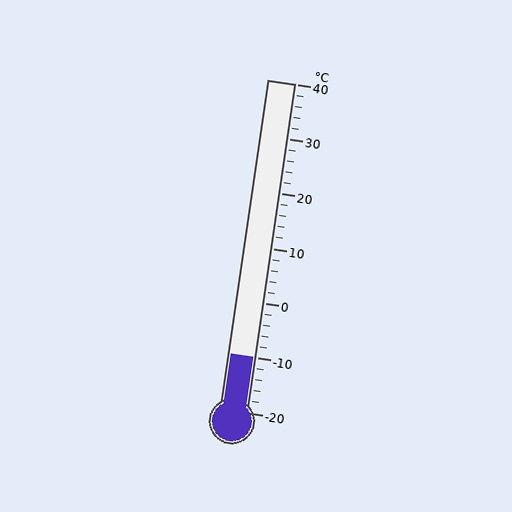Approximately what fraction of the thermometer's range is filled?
The thermometer is filled to approximately 15% of its range.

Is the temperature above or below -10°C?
The temperature is at -10°C.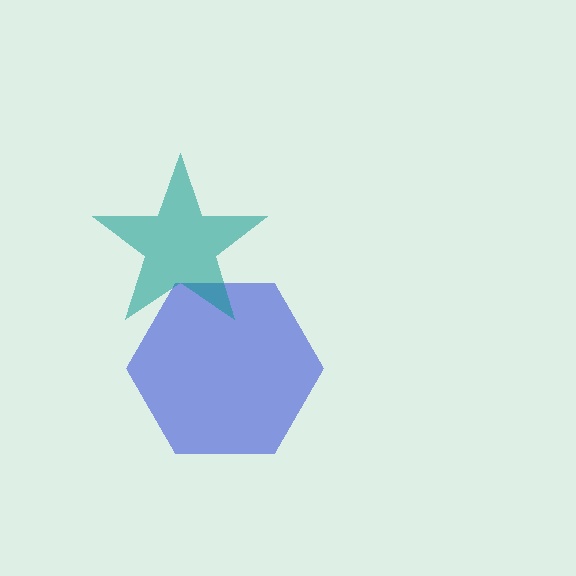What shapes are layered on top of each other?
The layered shapes are: a blue hexagon, a teal star.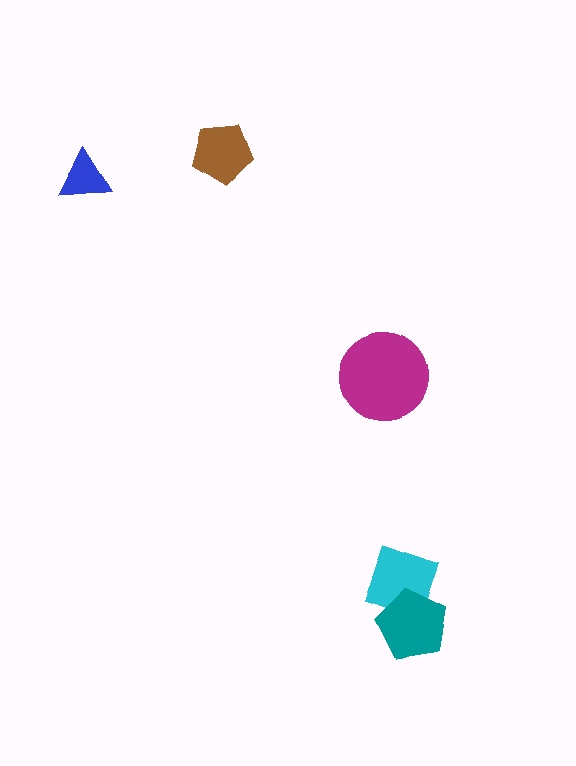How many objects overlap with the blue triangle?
0 objects overlap with the blue triangle.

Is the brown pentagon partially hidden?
No, no other shape covers it.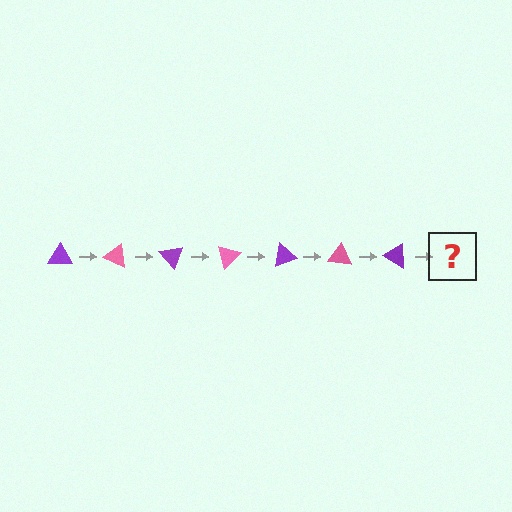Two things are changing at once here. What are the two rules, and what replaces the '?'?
The two rules are that it rotates 25 degrees each step and the color cycles through purple and pink. The '?' should be a pink triangle, rotated 175 degrees from the start.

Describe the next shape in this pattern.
It should be a pink triangle, rotated 175 degrees from the start.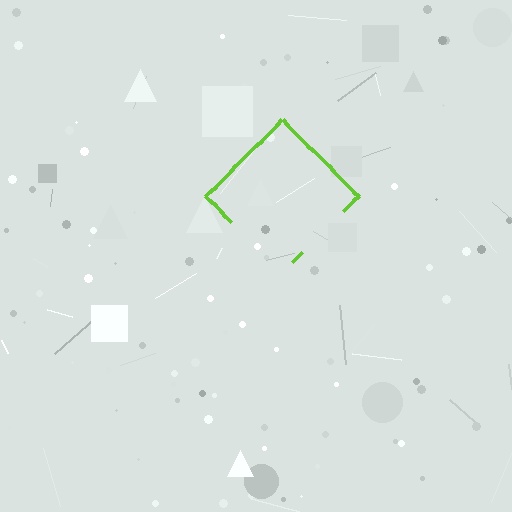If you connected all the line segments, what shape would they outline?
They would outline a diamond.